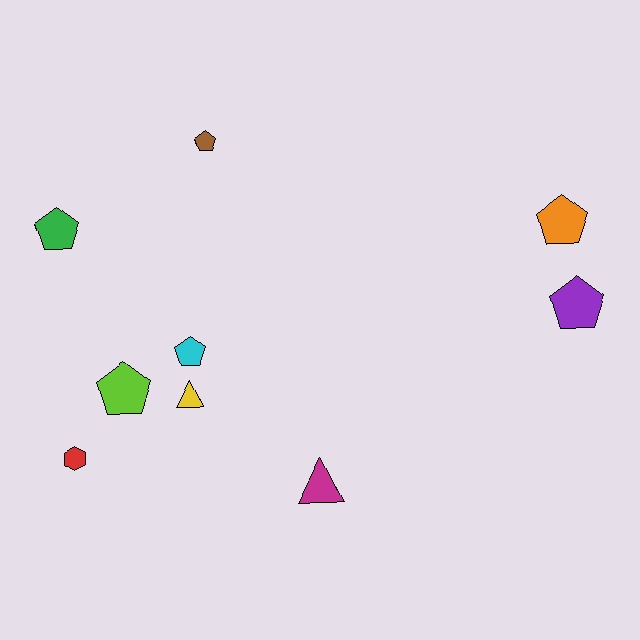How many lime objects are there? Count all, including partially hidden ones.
There is 1 lime object.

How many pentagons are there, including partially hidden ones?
There are 6 pentagons.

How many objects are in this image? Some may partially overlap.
There are 9 objects.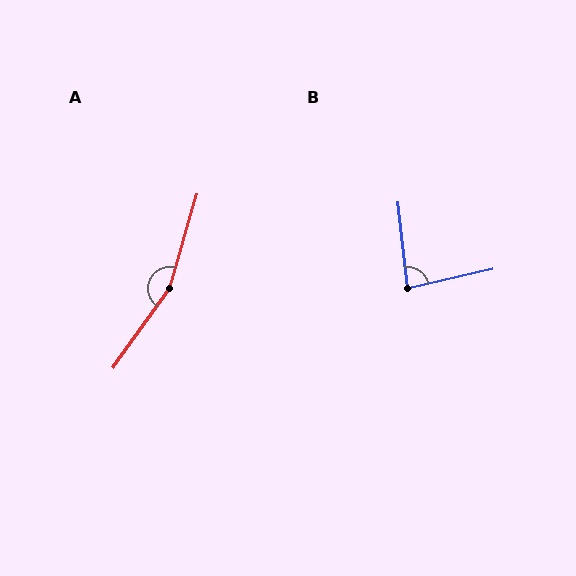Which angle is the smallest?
B, at approximately 83 degrees.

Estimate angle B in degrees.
Approximately 83 degrees.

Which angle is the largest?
A, at approximately 161 degrees.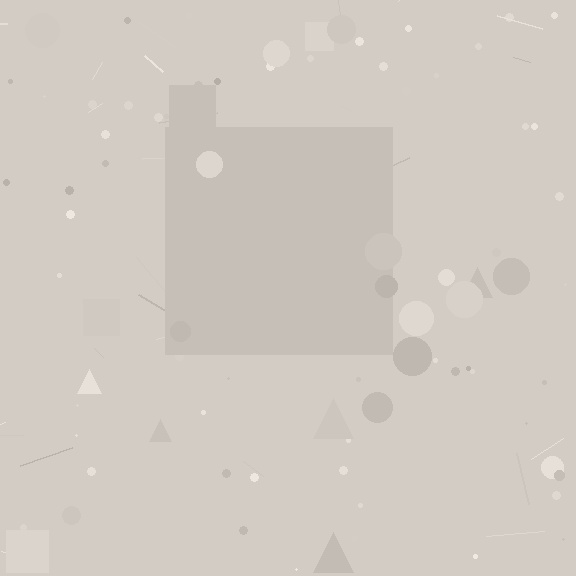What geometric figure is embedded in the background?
A square is embedded in the background.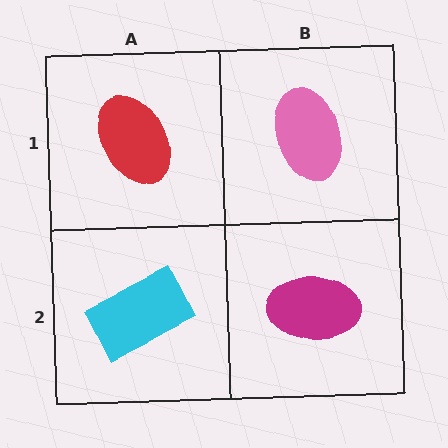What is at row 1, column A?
A red ellipse.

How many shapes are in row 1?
2 shapes.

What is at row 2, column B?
A magenta ellipse.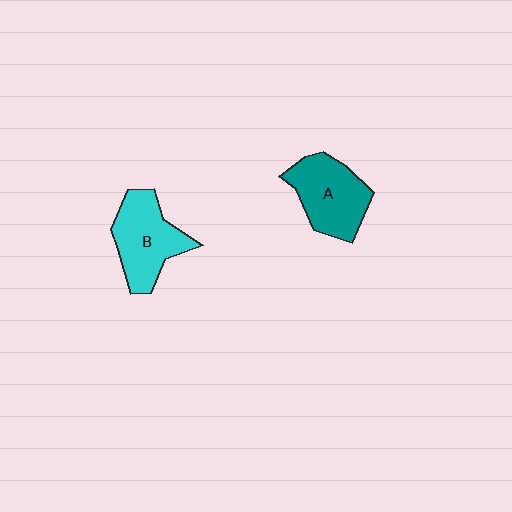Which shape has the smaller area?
Shape A (teal).